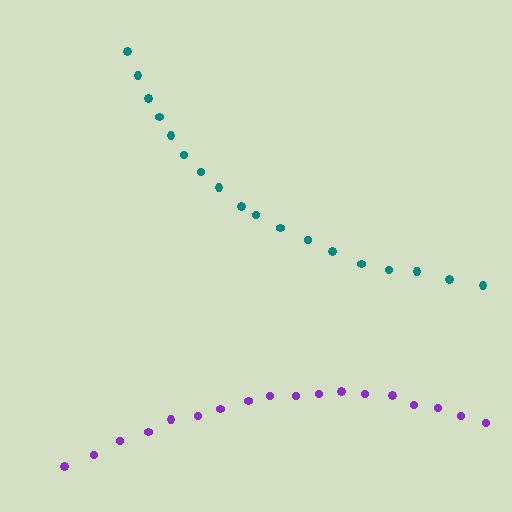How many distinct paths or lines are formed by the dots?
There are 2 distinct paths.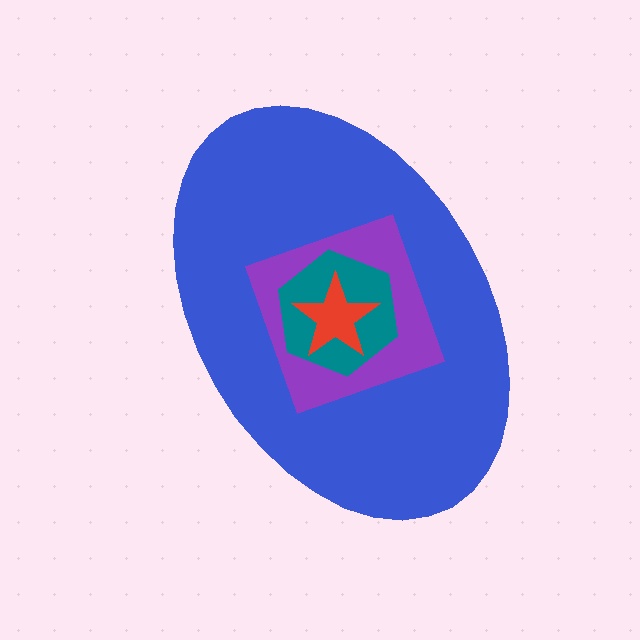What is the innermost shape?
The red star.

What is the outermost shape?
The blue ellipse.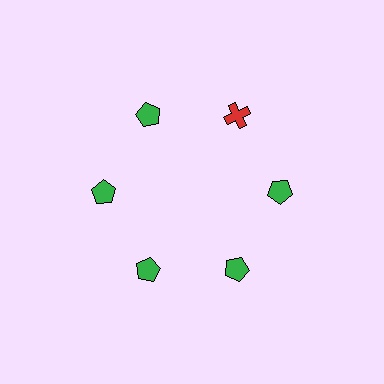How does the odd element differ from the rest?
It differs in both color (red instead of green) and shape (cross instead of pentagon).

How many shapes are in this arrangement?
There are 6 shapes arranged in a ring pattern.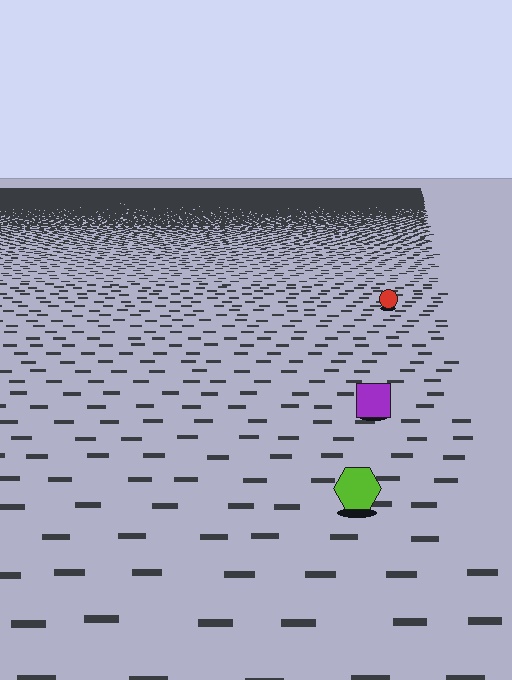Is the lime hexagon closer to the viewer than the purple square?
Yes. The lime hexagon is closer — you can tell from the texture gradient: the ground texture is coarser near it.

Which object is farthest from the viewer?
The red circle is farthest from the viewer. It appears smaller and the ground texture around it is denser.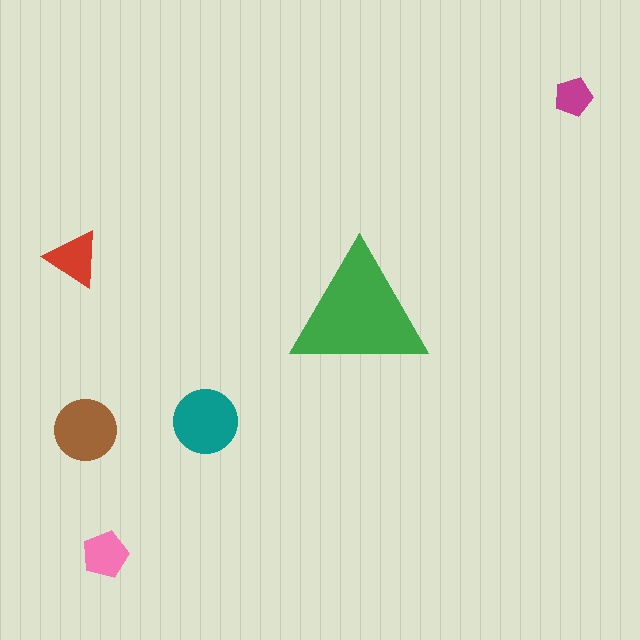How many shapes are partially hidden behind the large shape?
0 shapes are partially hidden.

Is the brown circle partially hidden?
No, the brown circle is fully visible.